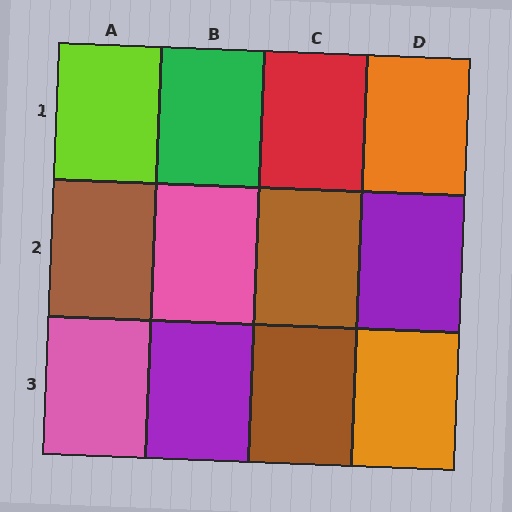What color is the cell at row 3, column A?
Pink.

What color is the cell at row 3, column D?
Orange.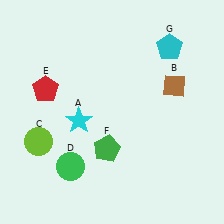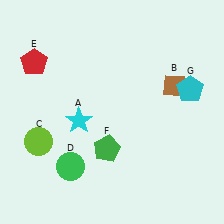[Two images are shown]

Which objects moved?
The objects that moved are: the red pentagon (E), the cyan pentagon (G).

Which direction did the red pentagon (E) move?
The red pentagon (E) moved up.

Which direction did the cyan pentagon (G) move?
The cyan pentagon (G) moved down.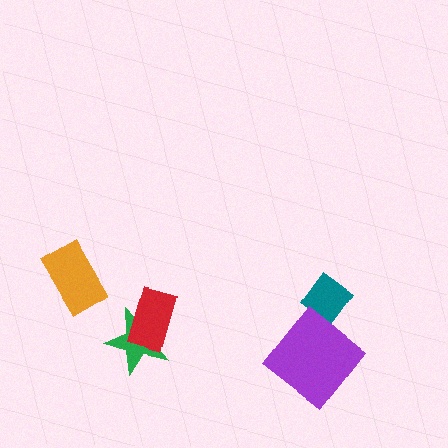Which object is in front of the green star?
The red rectangle is in front of the green star.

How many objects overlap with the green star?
1 object overlaps with the green star.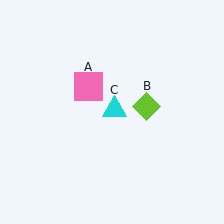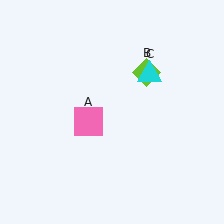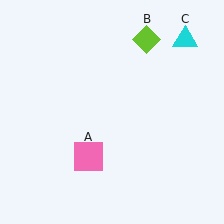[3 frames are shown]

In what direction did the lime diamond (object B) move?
The lime diamond (object B) moved up.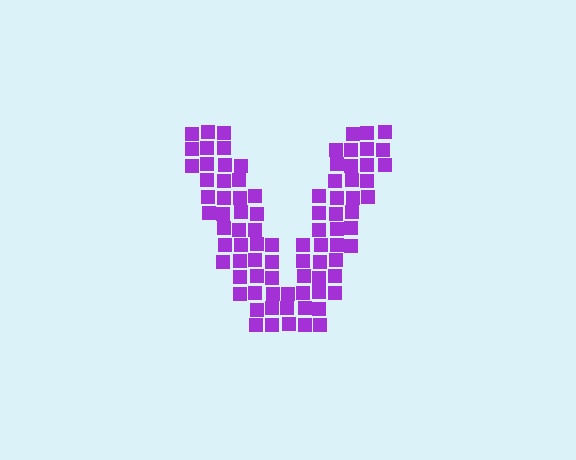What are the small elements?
The small elements are squares.